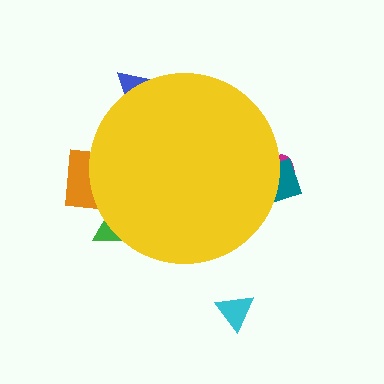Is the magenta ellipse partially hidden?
Yes, the magenta ellipse is partially hidden behind the yellow circle.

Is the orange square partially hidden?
Yes, the orange square is partially hidden behind the yellow circle.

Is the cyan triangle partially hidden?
No, the cyan triangle is fully visible.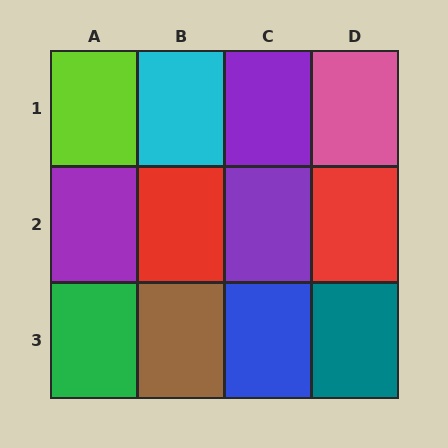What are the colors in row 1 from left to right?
Lime, cyan, purple, pink.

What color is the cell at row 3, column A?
Green.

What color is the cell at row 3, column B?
Brown.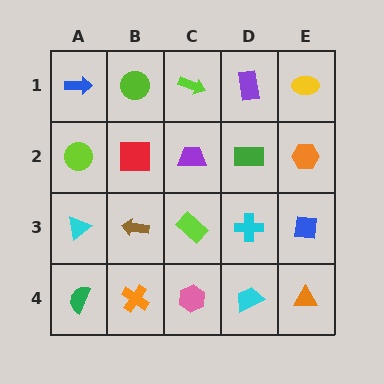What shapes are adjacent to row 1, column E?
An orange hexagon (row 2, column E), a purple rectangle (row 1, column D).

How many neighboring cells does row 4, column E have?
2.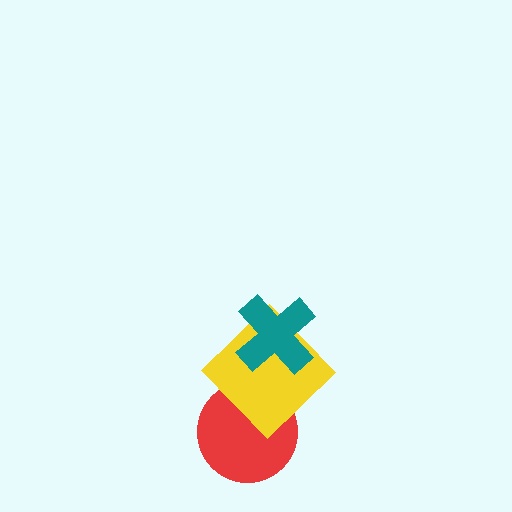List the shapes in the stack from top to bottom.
From top to bottom: the teal cross, the yellow diamond, the red circle.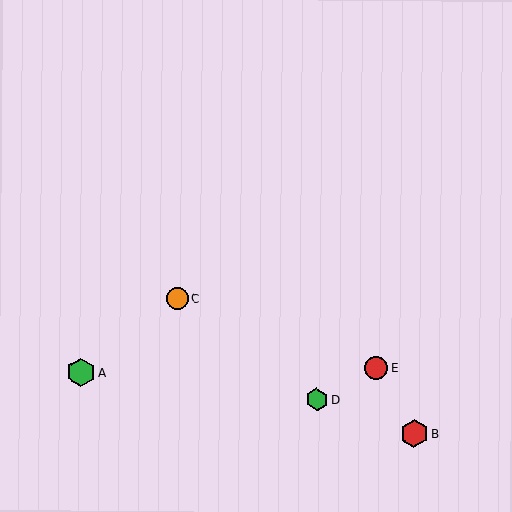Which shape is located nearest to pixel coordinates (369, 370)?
The red circle (labeled E) at (376, 368) is nearest to that location.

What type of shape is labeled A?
Shape A is a green hexagon.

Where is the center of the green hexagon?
The center of the green hexagon is at (81, 372).